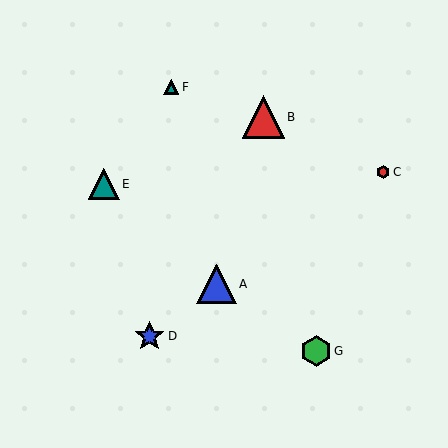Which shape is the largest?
The red triangle (labeled B) is the largest.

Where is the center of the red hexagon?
The center of the red hexagon is at (383, 172).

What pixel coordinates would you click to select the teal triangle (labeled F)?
Click at (171, 87) to select the teal triangle F.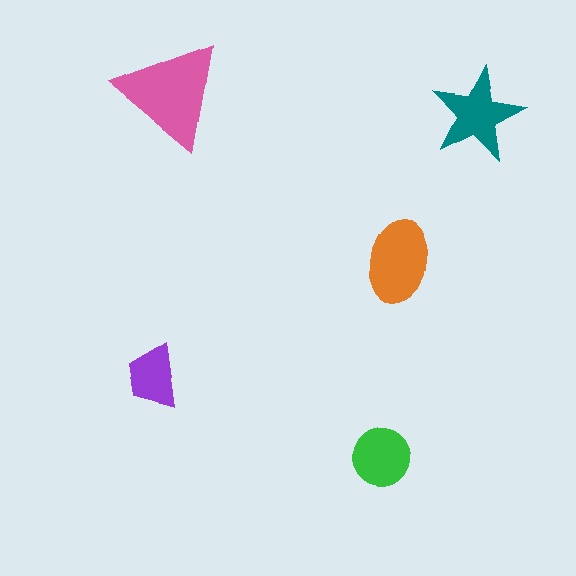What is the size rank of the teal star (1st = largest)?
3rd.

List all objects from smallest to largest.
The purple trapezoid, the green circle, the teal star, the orange ellipse, the pink triangle.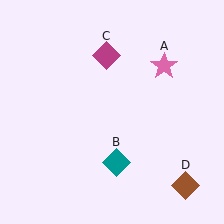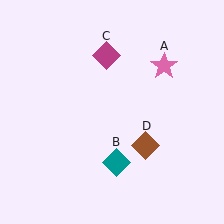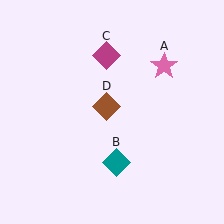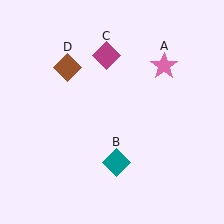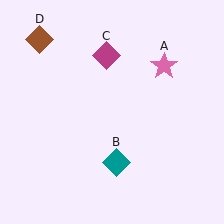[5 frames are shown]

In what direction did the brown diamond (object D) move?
The brown diamond (object D) moved up and to the left.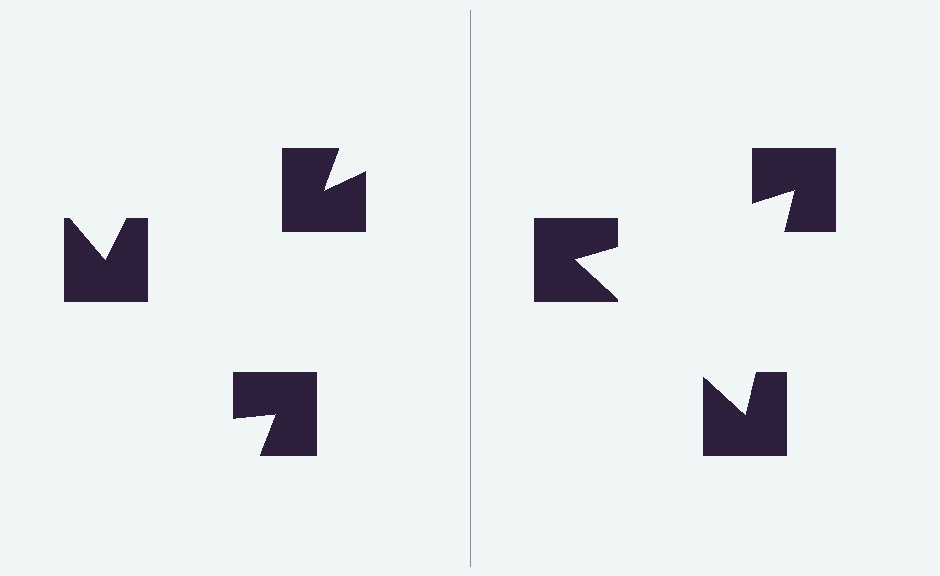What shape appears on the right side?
An illusory triangle.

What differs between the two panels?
The notched squares are positioned identically on both sides; only the wedge orientations differ. On the right they align to a triangle; on the left they are misaligned.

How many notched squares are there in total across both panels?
6 — 3 on each side.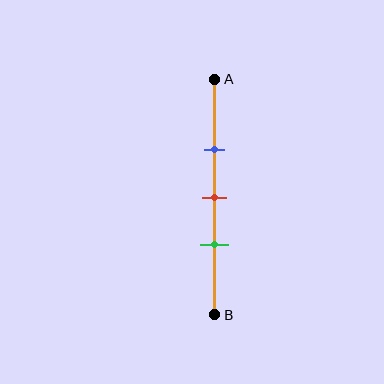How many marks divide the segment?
There are 3 marks dividing the segment.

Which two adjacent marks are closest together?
The red and green marks are the closest adjacent pair.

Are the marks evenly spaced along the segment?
Yes, the marks are approximately evenly spaced.